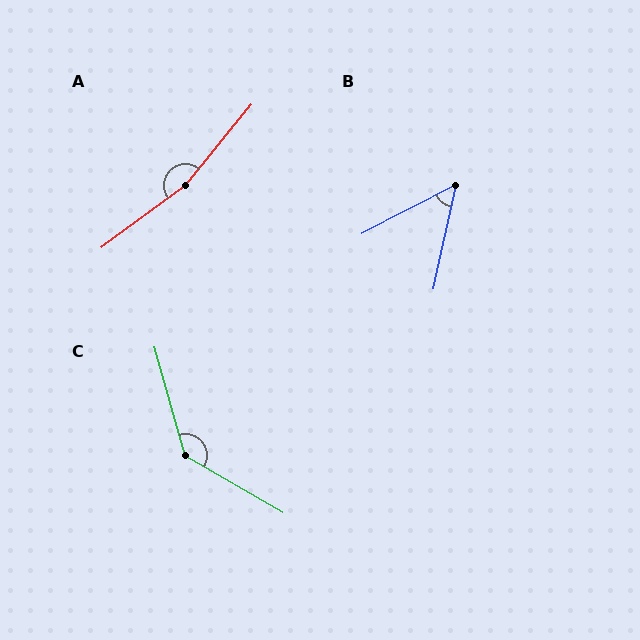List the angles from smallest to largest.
B (51°), C (136°), A (166°).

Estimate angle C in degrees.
Approximately 136 degrees.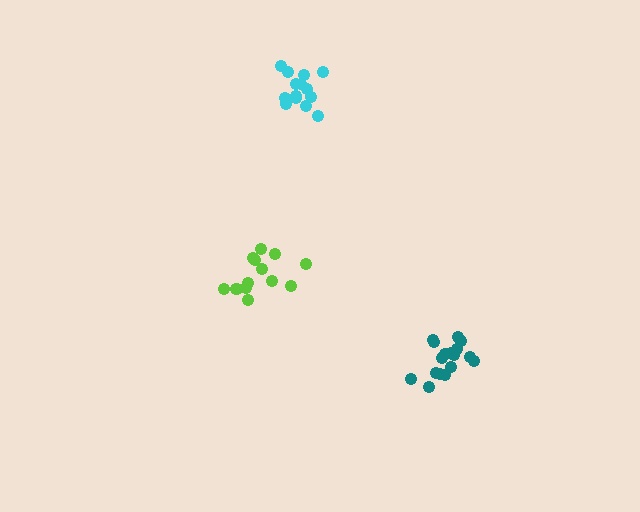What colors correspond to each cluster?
The clusters are colored: cyan, lime, teal.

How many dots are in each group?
Group 1: 14 dots, Group 2: 14 dots, Group 3: 17 dots (45 total).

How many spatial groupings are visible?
There are 3 spatial groupings.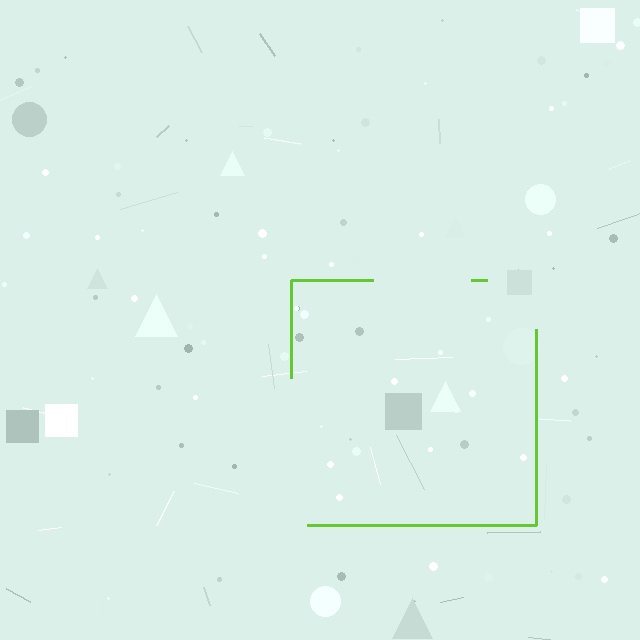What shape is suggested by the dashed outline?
The dashed outline suggests a square.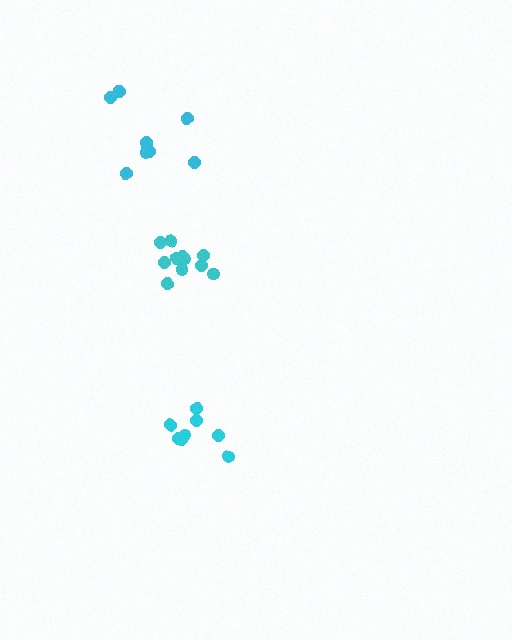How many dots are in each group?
Group 1: 8 dots, Group 2: 9 dots, Group 3: 11 dots (28 total).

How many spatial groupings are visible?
There are 3 spatial groupings.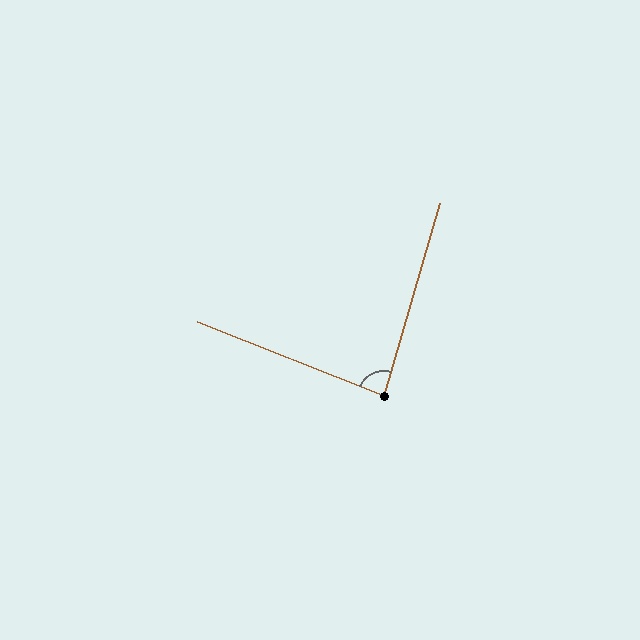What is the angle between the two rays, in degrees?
Approximately 85 degrees.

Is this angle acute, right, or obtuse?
It is acute.